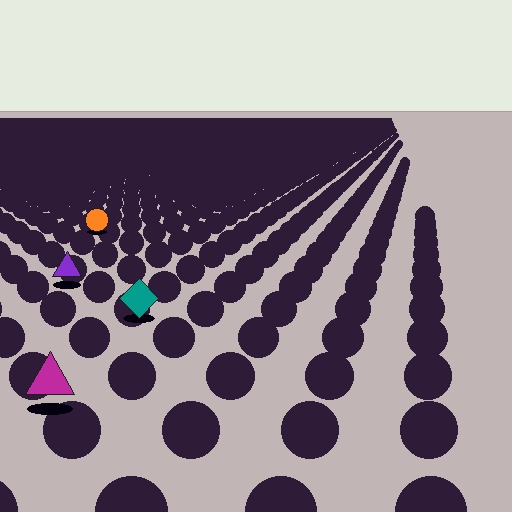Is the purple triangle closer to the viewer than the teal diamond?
No. The teal diamond is closer — you can tell from the texture gradient: the ground texture is coarser near it.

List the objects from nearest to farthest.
From nearest to farthest: the magenta triangle, the teal diamond, the purple triangle, the orange circle.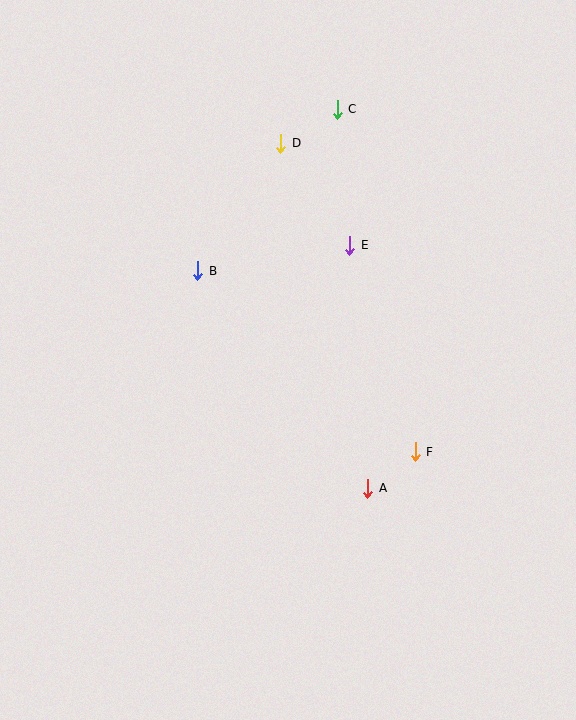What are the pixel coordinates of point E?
Point E is at (350, 245).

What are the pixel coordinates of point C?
Point C is at (337, 109).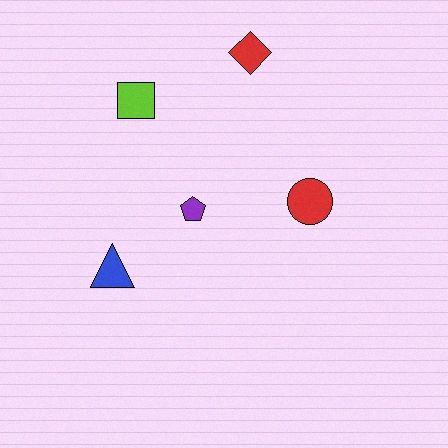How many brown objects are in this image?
There are no brown objects.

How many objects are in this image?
There are 5 objects.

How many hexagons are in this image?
There are no hexagons.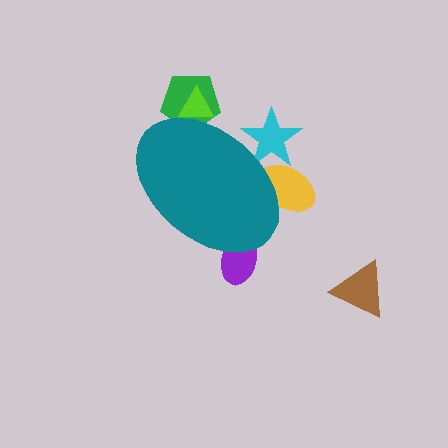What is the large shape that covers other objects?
A teal ellipse.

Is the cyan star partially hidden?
Yes, the cyan star is partially hidden behind the teal ellipse.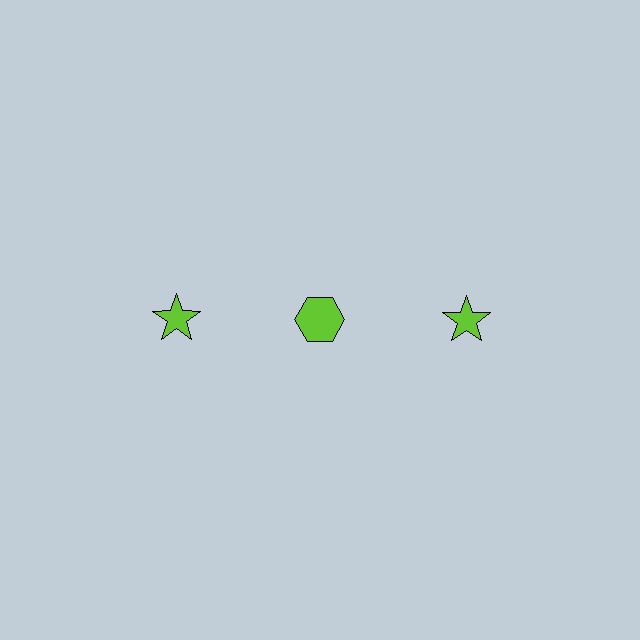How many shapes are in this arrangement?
There are 3 shapes arranged in a grid pattern.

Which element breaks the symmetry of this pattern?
The lime hexagon in the top row, second from left column breaks the symmetry. All other shapes are lime stars.